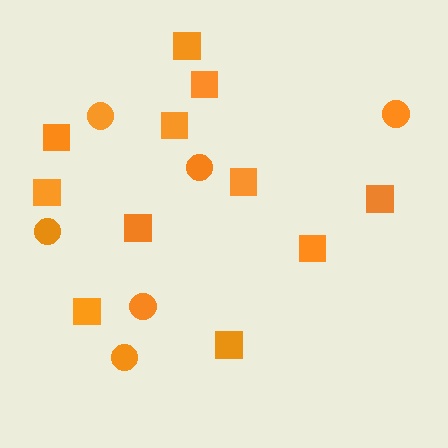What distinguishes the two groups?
There are 2 groups: one group of circles (6) and one group of squares (11).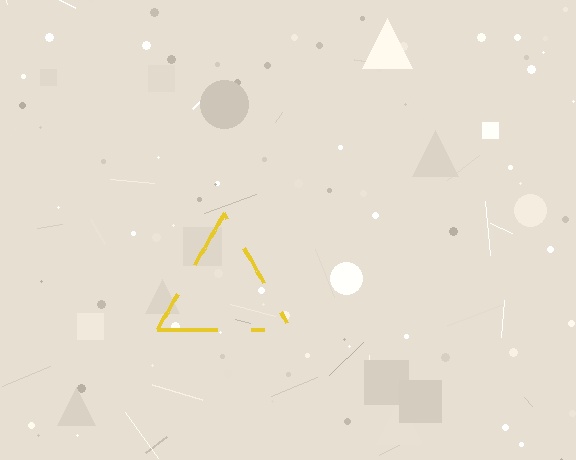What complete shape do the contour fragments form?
The contour fragments form a triangle.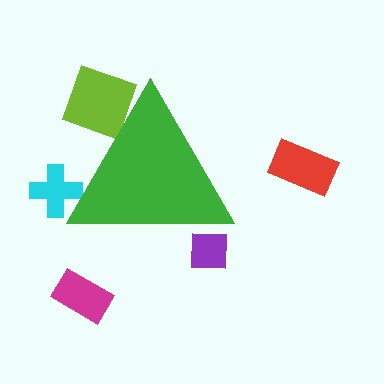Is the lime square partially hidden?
Yes, the lime square is partially hidden behind the green triangle.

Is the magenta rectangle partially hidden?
No, the magenta rectangle is fully visible.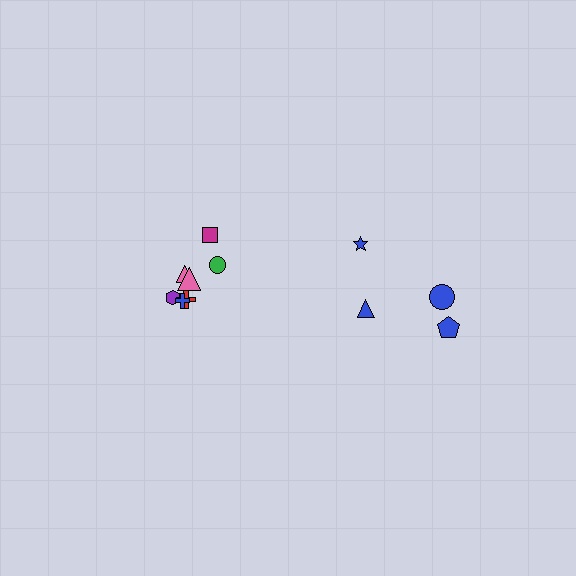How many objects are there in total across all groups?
There are 11 objects.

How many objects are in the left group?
There are 7 objects.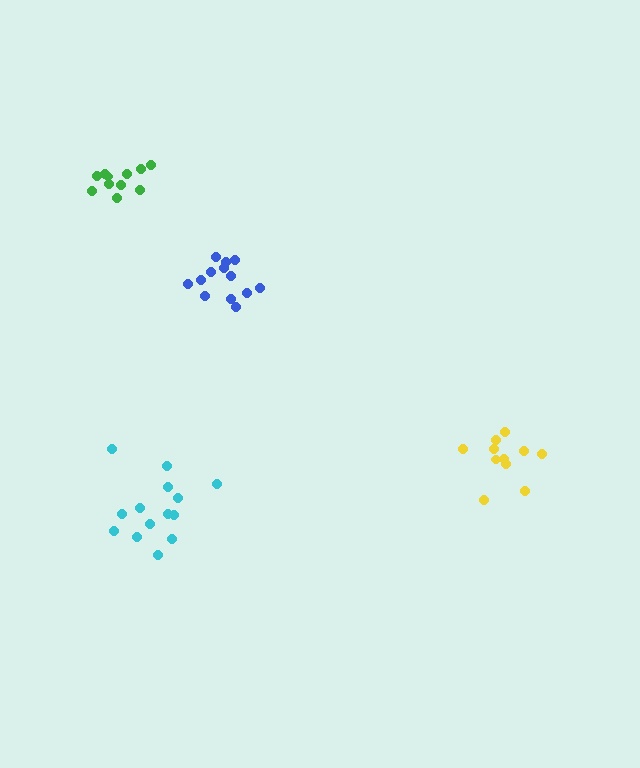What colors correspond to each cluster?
The clusters are colored: yellow, cyan, blue, green.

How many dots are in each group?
Group 1: 11 dots, Group 2: 14 dots, Group 3: 13 dots, Group 4: 11 dots (49 total).